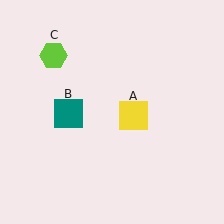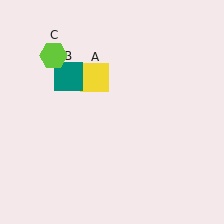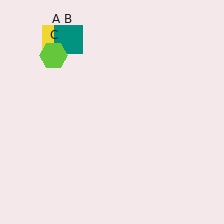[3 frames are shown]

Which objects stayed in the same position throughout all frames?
Lime hexagon (object C) remained stationary.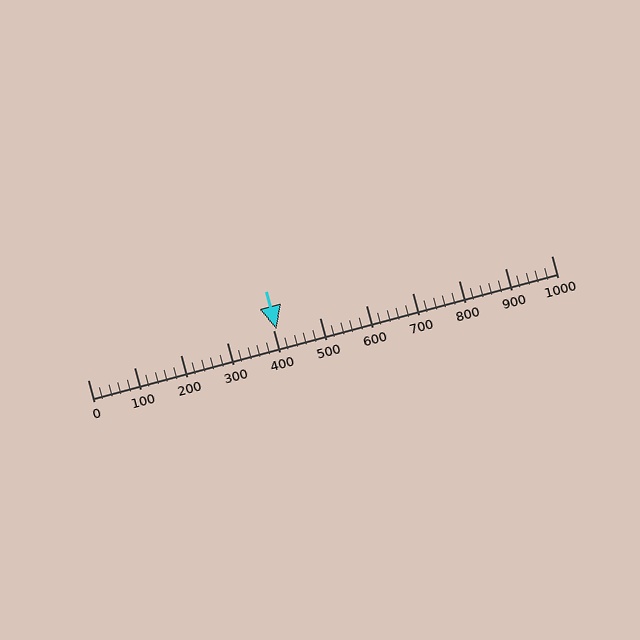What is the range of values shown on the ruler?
The ruler shows values from 0 to 1000.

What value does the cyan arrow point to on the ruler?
The cyan arrow points to approximately 407.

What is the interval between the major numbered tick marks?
The major tick marks are spaced 100 units apart.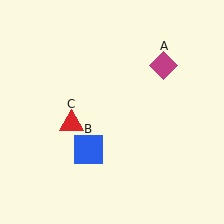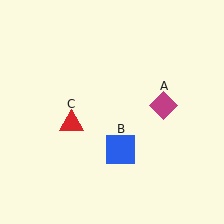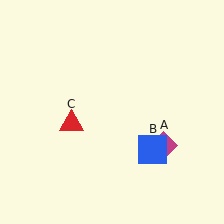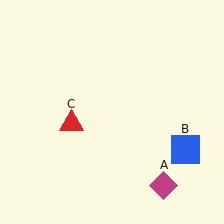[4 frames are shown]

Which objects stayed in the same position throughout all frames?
Red triangle (object C) remained stationary.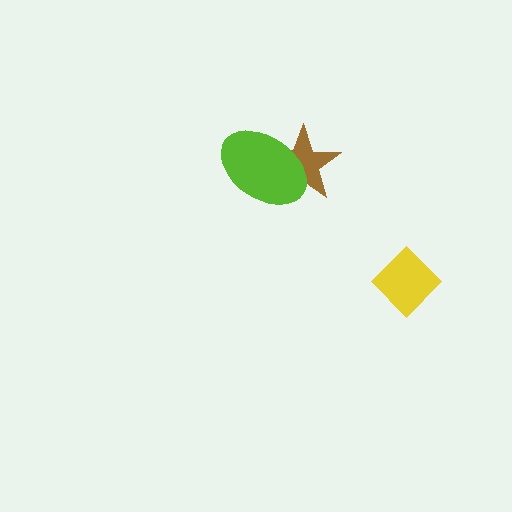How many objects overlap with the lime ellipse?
1 object overlaps with the lime ellipse.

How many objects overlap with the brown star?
1 object overlaps with the brown star.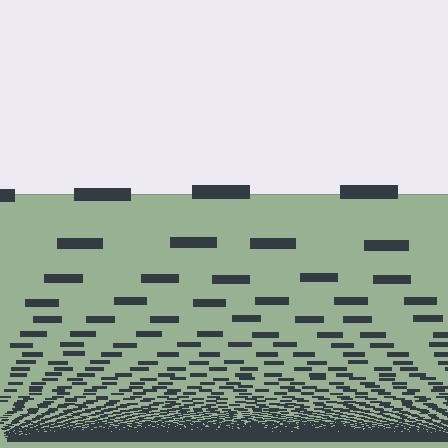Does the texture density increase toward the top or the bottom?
Density increases toward the bottom.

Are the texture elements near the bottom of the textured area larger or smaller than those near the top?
Smaller. The gradient is inverted — elements near the bottom are smaller and denser.